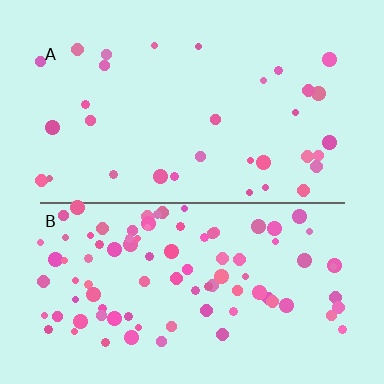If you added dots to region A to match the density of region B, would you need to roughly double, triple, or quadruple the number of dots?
Approximately triple.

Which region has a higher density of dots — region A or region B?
B (the bottom).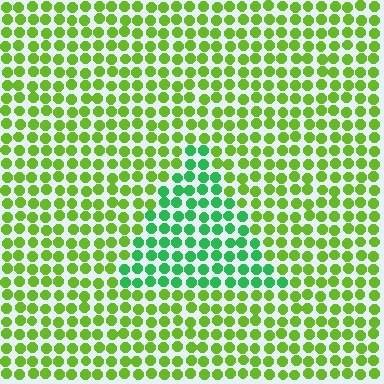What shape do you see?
I see a triangle.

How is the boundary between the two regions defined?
The boundary is defined purely by a slight shift in hue (about 43 degrees). Spacing, size, and orientation are identical on both sides.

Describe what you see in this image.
The image is filled with small lime elements in a uniform arrangement. A triangle-shaped region is visible where the elements are tinted to a slightly different hue, forming a subtle color boundary.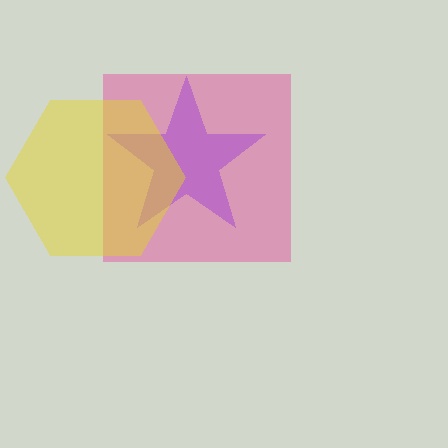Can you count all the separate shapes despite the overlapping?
Yes, there are 3 separate shapes.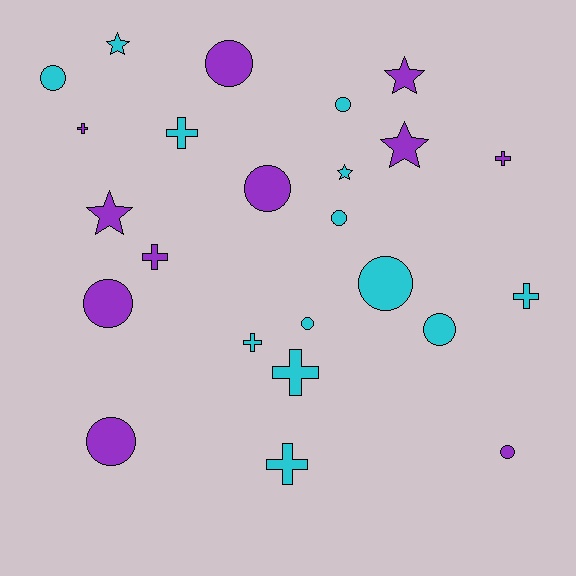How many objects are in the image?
There are 24 objects.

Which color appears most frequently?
Cyan, with 13 objects.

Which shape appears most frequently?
Circle, with 11 objects.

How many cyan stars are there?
There are 2 cyan stars.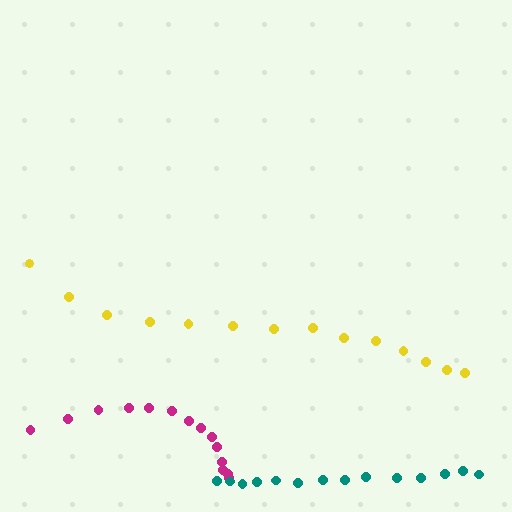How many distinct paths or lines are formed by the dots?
There are 3 distinct paths.